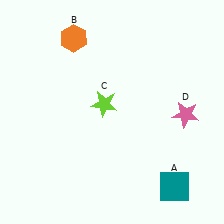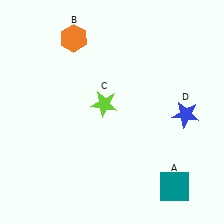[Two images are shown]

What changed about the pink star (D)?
In Image 1, D is pink. In Image 2, it changed to blue.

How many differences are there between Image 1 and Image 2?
There is 1 difference between the two images.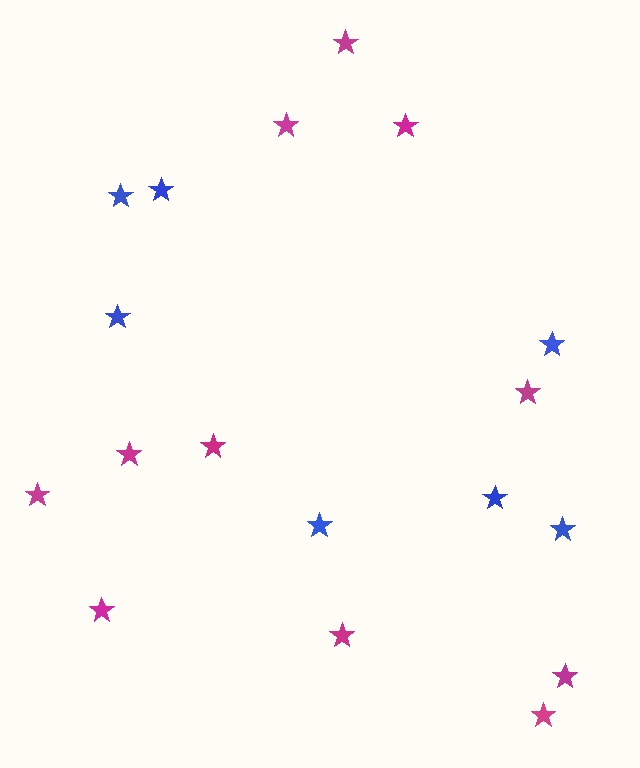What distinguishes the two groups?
There are 2 groups: one group of blue stars (7) and one group of magenta stars (11).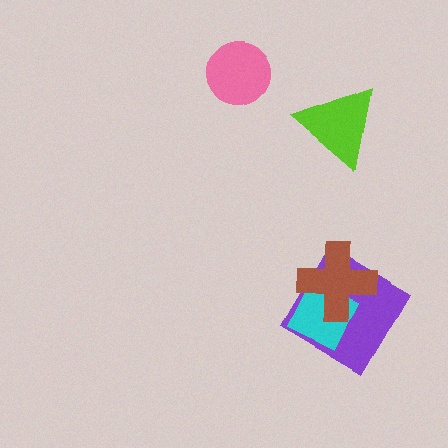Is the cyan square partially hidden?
Yes, it is partially covered by another shape.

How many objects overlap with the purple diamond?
2 objects overlap with the purple diamond.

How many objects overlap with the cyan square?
2 objects overlap with the cyan square.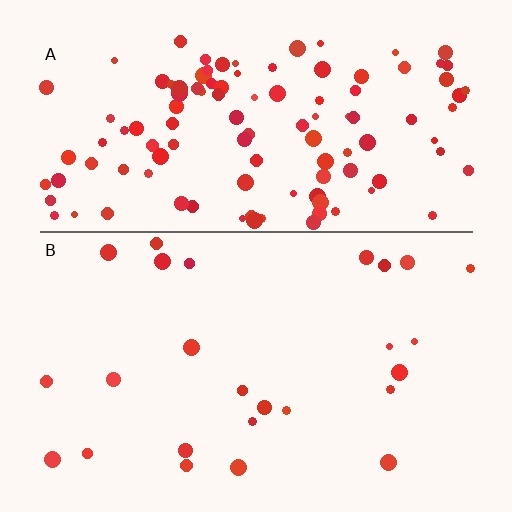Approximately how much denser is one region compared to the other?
Approximately 4.5× — region A over region B.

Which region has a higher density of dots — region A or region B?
A (the top).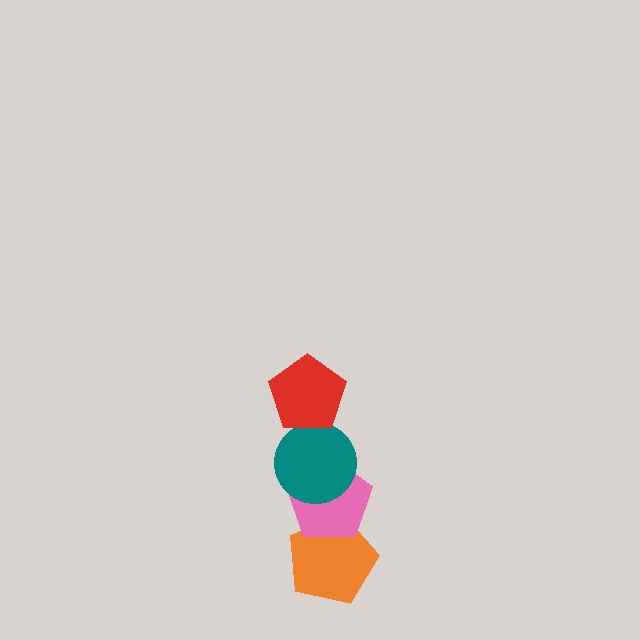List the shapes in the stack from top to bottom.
From top to bottom: the red pentagon, the teal circle, the pink pentagon, the orange pentagon.